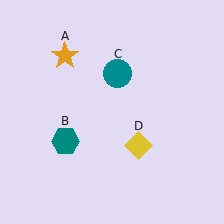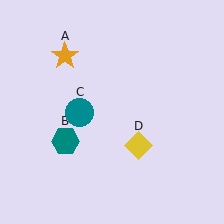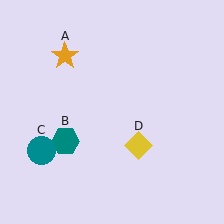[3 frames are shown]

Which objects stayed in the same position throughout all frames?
Orange star (object A) and teal hexagon (object B) and yellow diamond (object D) remained stationary.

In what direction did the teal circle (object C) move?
The teal circle (object C) moved down and to the left.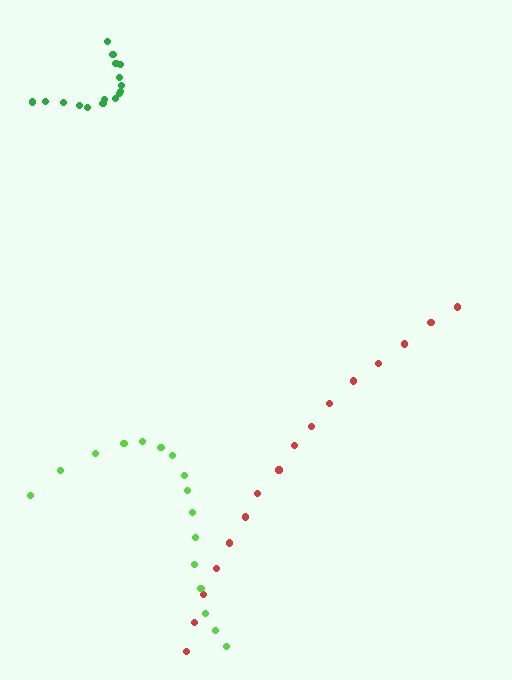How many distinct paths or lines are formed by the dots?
There are 3 distinct paths.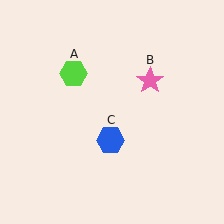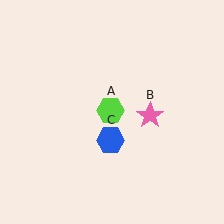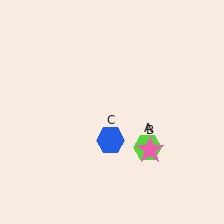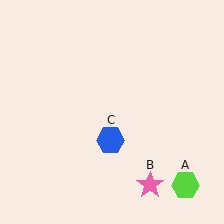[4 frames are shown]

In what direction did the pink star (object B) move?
The pink star (object B) moved down.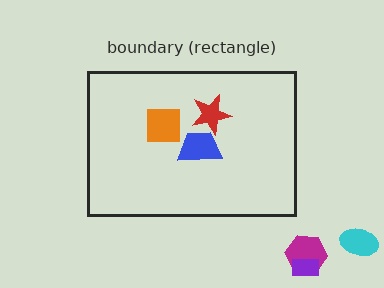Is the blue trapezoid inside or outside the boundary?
Inside.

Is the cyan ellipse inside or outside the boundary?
Outside.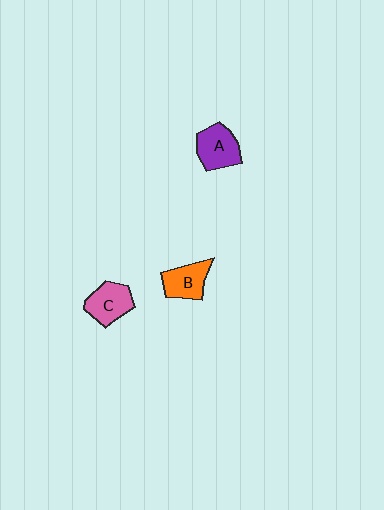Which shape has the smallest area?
Shape B (orange).